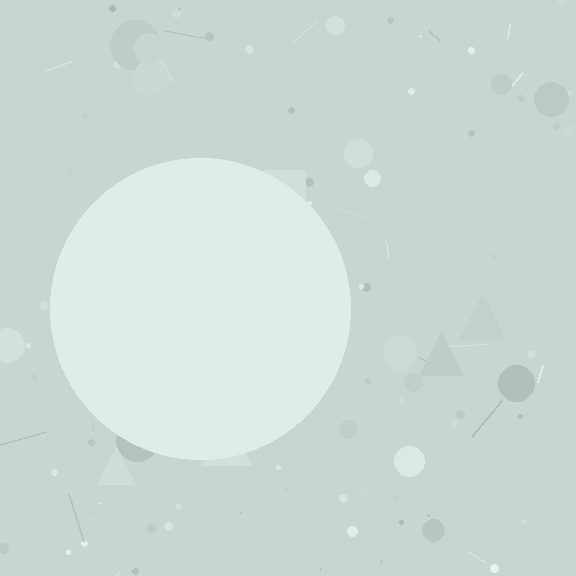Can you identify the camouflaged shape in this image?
The camouflaged shape is a circle.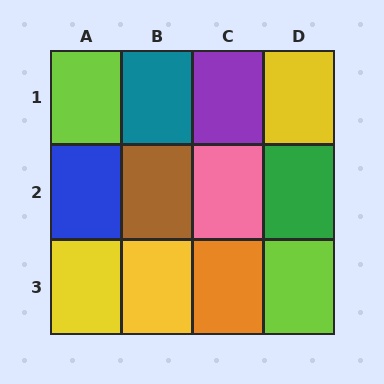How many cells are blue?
1 cell is blue.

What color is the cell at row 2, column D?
Green.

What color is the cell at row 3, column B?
Yellow.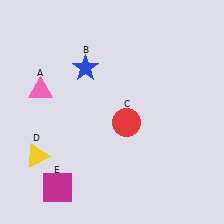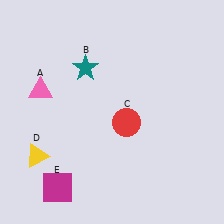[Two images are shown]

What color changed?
The star (B) changed from blue in Image 1 to teal in Image 2.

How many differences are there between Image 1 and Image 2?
There is 1 difference between the two images.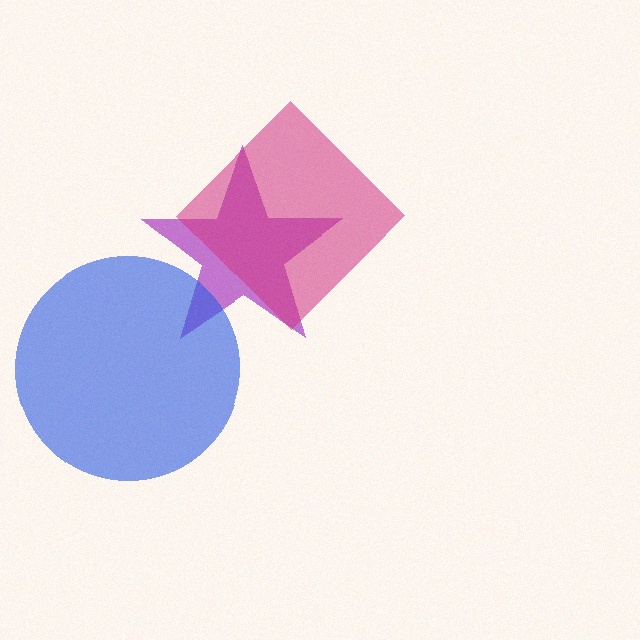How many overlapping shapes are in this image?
There are 3 overlapping shapes in the image.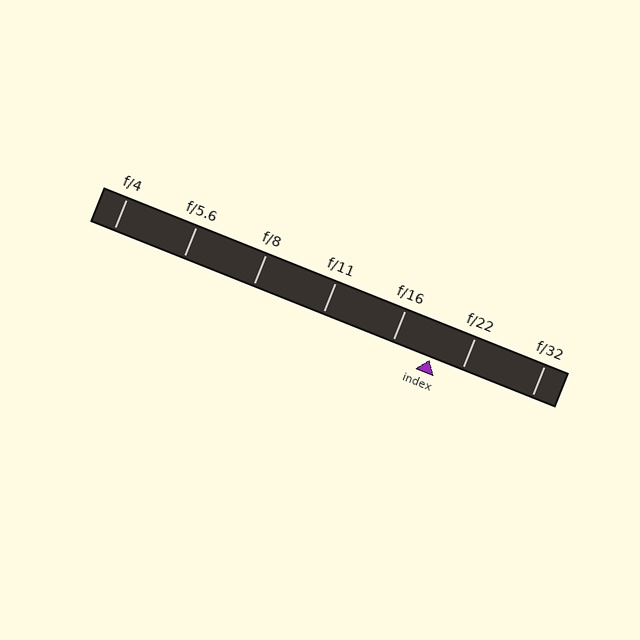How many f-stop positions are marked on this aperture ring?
There are 7 f-stop positions marked.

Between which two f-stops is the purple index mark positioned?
The index mark is between f/16 and f/22.